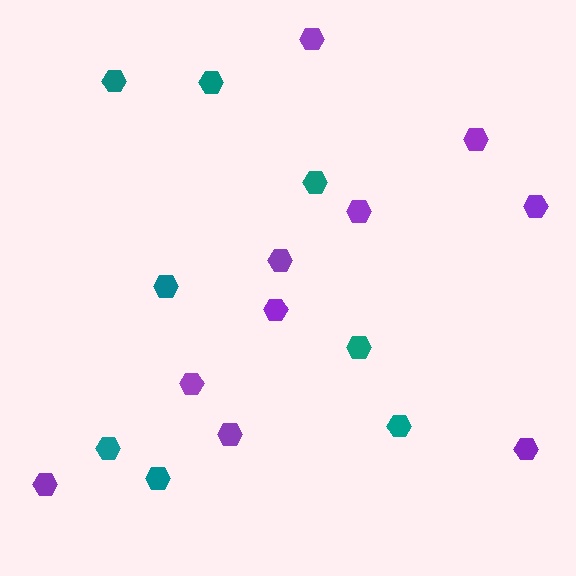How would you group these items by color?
There are 2 groups: one group of teal hexagons (8) and one group of purple hexagons (10).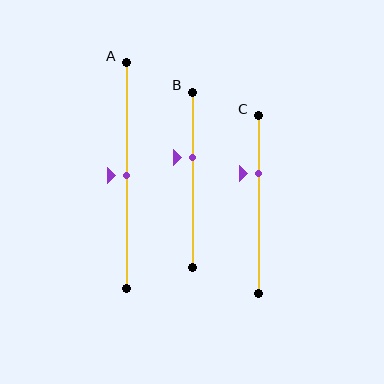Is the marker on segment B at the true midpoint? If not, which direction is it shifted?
No, the marker on segment B is shifted upward by about 12% of the segment length.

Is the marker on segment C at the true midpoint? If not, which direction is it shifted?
No, the marker on segment C is shifted upward by about 18% of the segment length.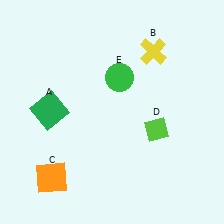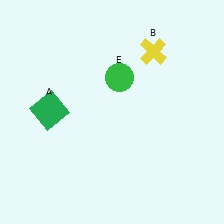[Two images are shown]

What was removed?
The lime diamond (D), the orange square (C) were removed in Image 2.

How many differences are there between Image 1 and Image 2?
There are 2 differences between the two images.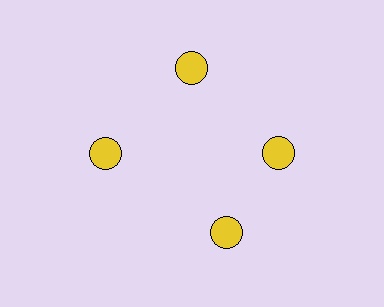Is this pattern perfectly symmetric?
No. The 4 yellow circles are arranged in a ring, but one element near the 6 o'clock position is rotated out of alignment along the ring, breaking the 4-fold rotational symmetry.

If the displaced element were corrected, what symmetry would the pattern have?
It would have 4-fold rotational symmetry — the pattern would map onto itself every 90 degrees.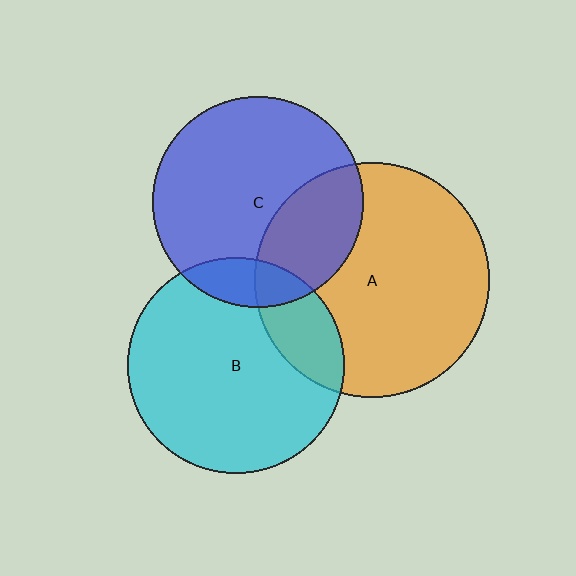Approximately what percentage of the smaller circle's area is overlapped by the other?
Approximately 30%.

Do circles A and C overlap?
Yes.